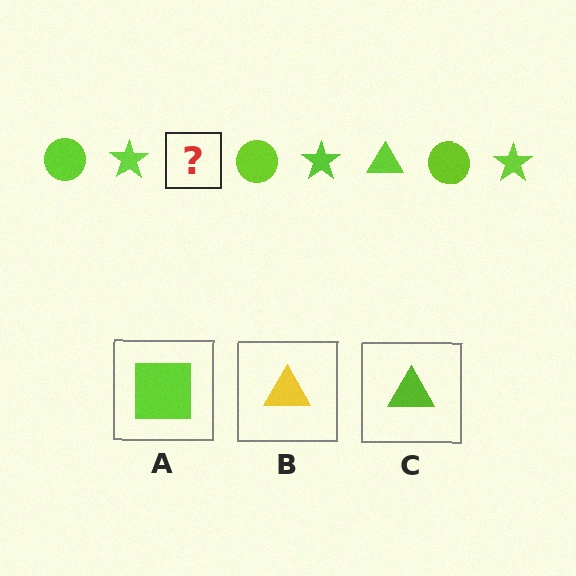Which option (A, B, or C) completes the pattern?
C.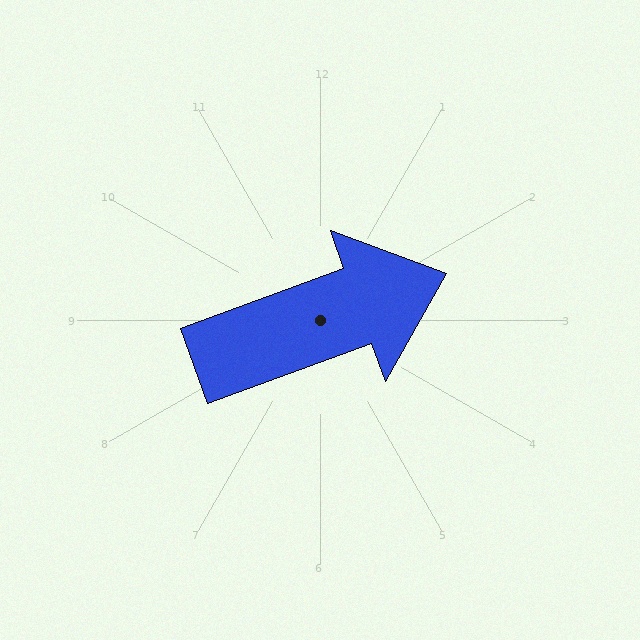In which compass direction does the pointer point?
East.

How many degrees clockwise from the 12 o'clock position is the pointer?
Approximately 70 degrees.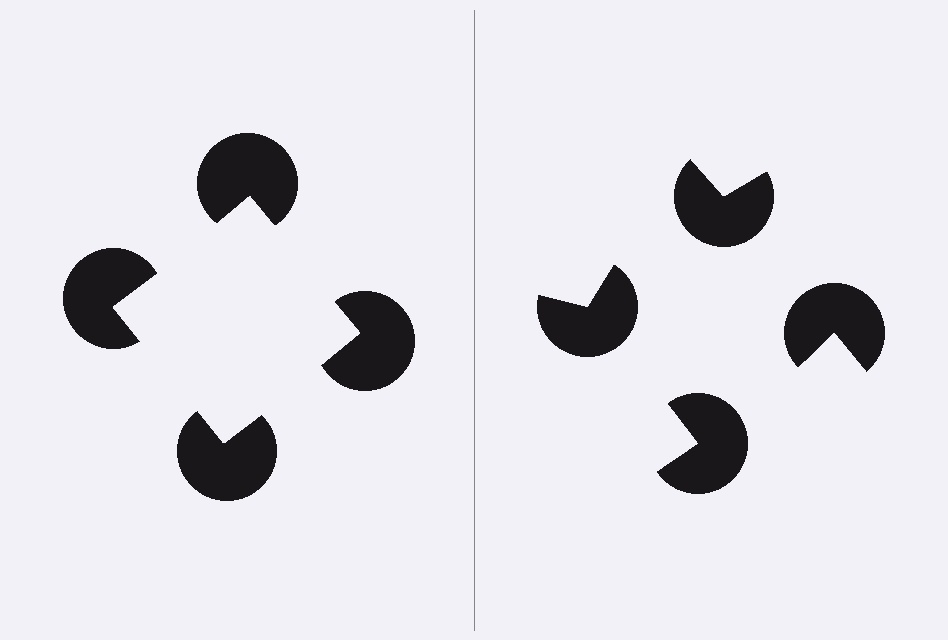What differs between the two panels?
The pac-man discs are positioned identically on both sides; only the wedge orientations differ. On the left they align to a square; on the right they are misaligned.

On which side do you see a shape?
An illusory square appears on the left side. On the right side the wedge cuts are rotated, so no coherent shape forms.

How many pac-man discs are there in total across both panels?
8 — 4 on each side.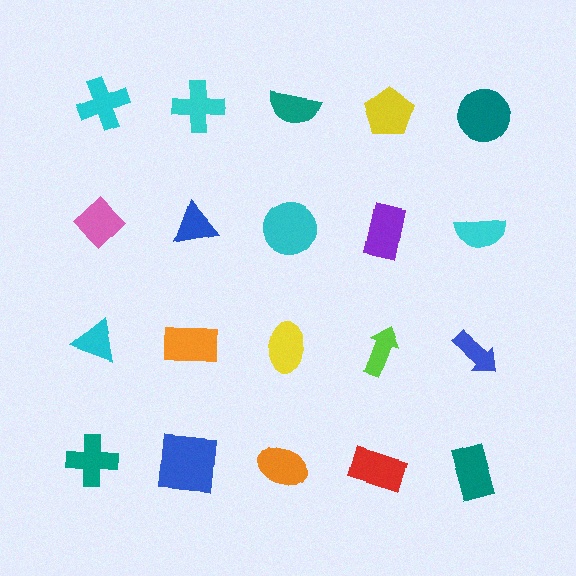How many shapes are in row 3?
5 shapes.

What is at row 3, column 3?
A yellow ellipse.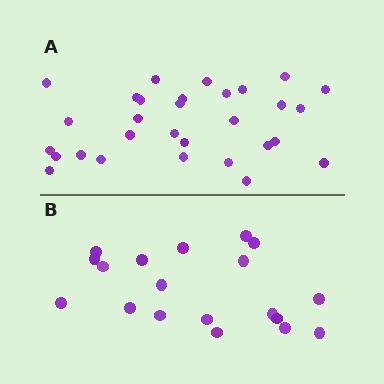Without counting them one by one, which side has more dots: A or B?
Region A (the top region) has more dots.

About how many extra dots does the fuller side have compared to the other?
Region A has roughly 12 or so more dots than region B.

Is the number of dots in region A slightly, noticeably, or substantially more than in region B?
Region A has substantially more. The ratio is roughly 1.6 to 1.